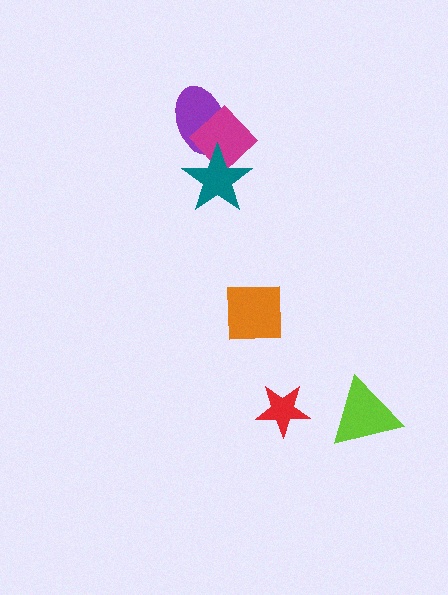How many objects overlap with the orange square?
0 objects overlap with the orange square.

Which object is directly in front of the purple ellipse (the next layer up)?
The magenta diamond is directly in front of the purple ellipse.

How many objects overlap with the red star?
0 objects overlap with the red star.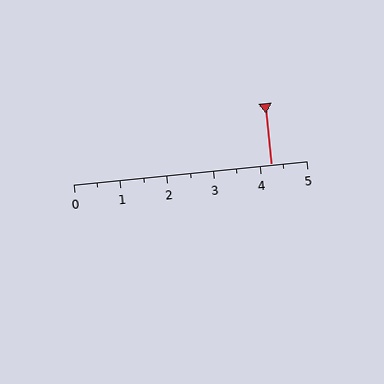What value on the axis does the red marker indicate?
The marker indicates approximately 4.2.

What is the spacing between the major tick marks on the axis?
The major ticks are spaced 1 apart.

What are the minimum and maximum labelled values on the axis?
The axis runs from 0 to 5.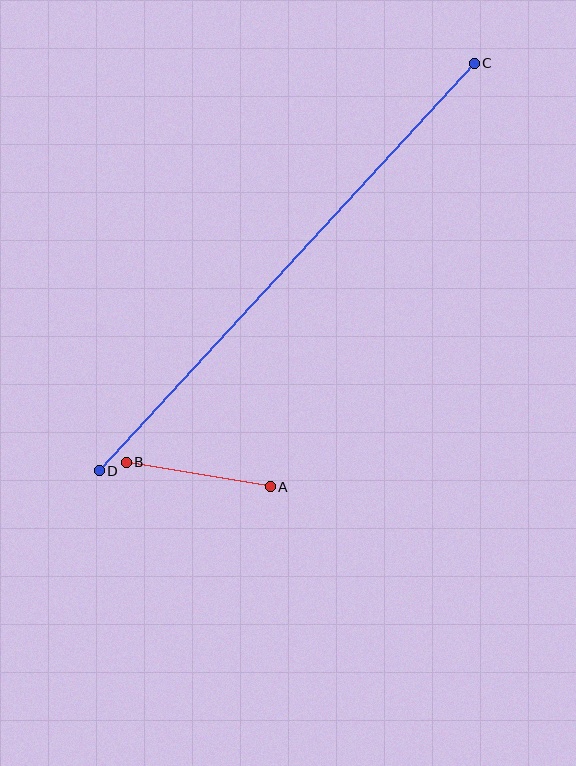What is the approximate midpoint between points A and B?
The midpoint is at approximately (198, 474) pixels.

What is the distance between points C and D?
The distance is approximately 554 pixels.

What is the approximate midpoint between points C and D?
The midpoint is at approximately (287, 267) pixels.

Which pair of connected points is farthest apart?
Points C and D are farthest apart.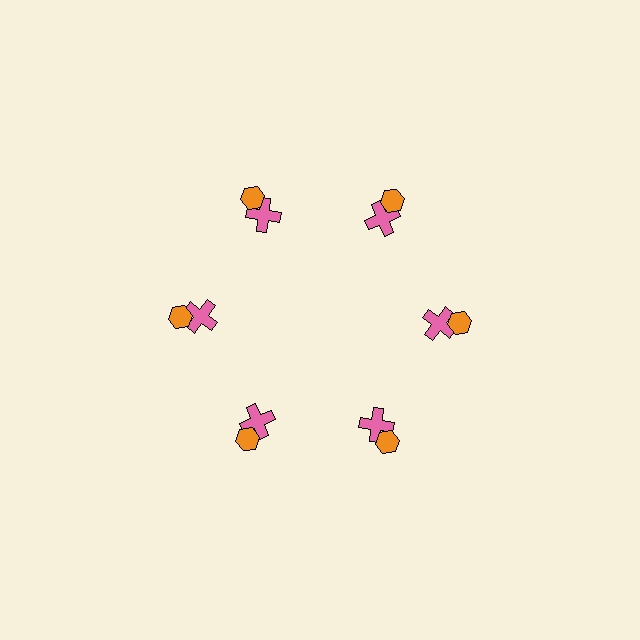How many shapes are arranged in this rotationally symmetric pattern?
There are 12 shapes, arranged in 6 groups of 2.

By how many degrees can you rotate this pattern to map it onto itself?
The pattern maps onto itself every 60 degrees of rotation.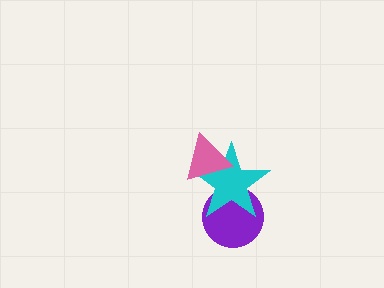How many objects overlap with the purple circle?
1 object overlaps with the purple circle.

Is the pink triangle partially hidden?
No, no other shape covers it.